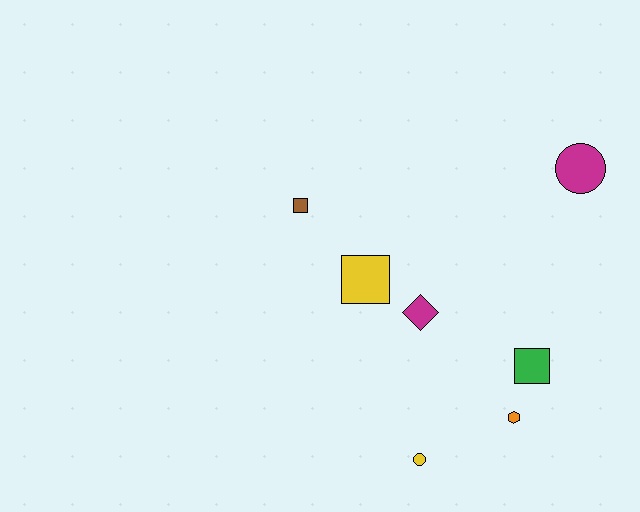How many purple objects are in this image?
There are no purple objects.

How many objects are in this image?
There are 7 objects.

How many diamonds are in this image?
There is 1 diamond.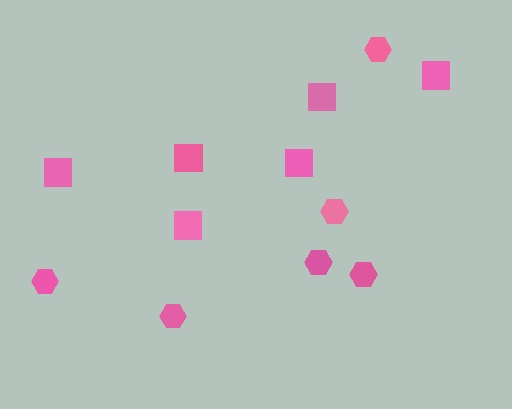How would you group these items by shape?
There are 2 groups: one group of squares (6) and one group of hexagons (6).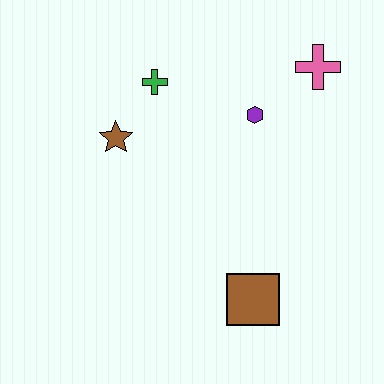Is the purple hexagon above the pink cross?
No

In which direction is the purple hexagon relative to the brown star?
The purple hexagon is to the right of the brown star.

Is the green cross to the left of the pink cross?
Yes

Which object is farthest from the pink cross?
The brown square is farthest from the pink cross.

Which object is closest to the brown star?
The green cross is closest to the brown star.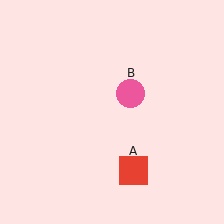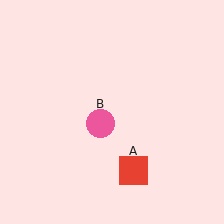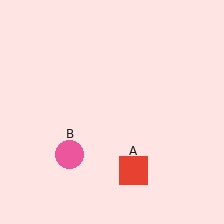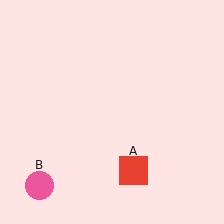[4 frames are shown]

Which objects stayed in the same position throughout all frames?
Red square (object A) remained stationary.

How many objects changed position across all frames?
1 object changed position: pink circle (object B).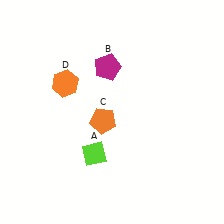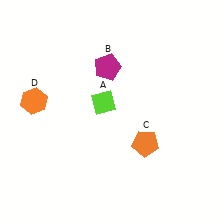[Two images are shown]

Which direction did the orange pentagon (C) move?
The orange pentagon (C) moved right.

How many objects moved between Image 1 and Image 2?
3 objects moved between the two images.